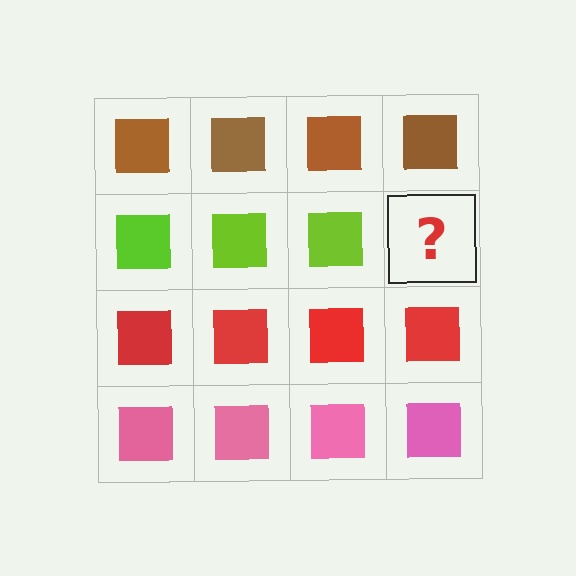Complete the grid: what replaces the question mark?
The question mark should be replaced with a lime square.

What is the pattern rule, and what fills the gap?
The rule is that each row has a consistent color. The gap should be filled with a lime square.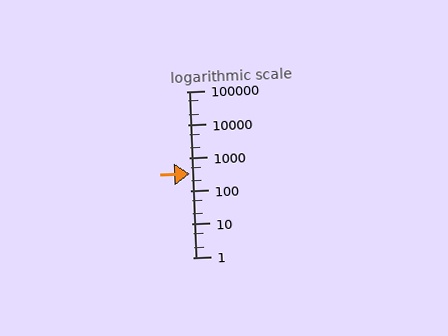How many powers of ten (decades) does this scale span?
The scale spans 5 decades, from 1 to 100000.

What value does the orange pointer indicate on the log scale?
The pointer indicates approximately 320.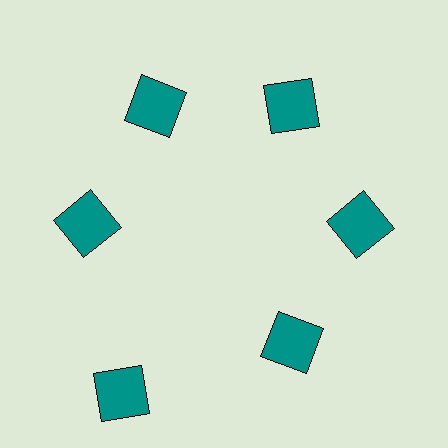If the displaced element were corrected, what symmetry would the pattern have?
It would have 6-fold rotational symmetry — the pattern would map onto itself every 60 degrees.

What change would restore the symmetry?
The symmetry would be restored by moving it inward, back onto the ring so that all 6 squares sit at equal angles and equal distance from the center.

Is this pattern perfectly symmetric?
No. The 6 teal squares are arranged in a ring, but one element near the 7 o'clock position is pushed outward from the center, breaking the 6-fold rotational symmetry.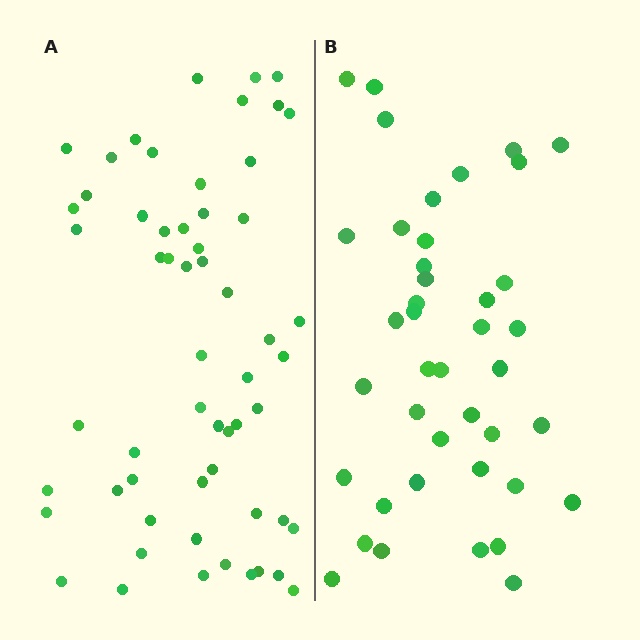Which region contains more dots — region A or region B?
Region A (the left region) has more dots.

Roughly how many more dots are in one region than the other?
Region A has approximately 15 more dots than region B.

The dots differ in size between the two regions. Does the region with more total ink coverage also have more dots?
No. Region B has more total ink coverage because its dots are larger, but region A actually contains more individual dots. Total area can be misleading — the number of items is what matters here.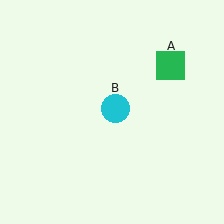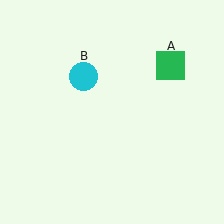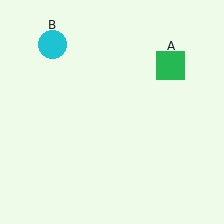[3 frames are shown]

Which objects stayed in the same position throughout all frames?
Green square (object A) remained stationary.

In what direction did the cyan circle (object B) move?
The cyan circle (object B) moved up and to the left.